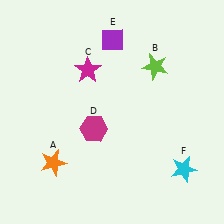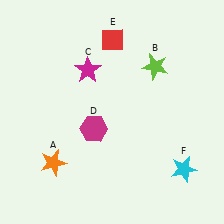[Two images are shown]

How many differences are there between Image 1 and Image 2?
There is 1 difference between the two images.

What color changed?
The diamond (E) changed from purple in Image 1 to red in Image 2.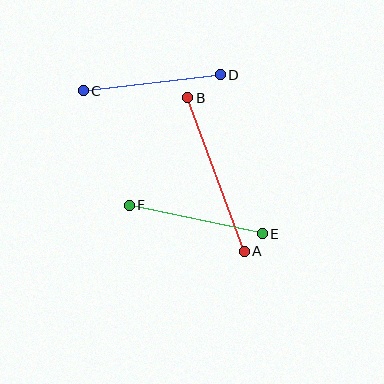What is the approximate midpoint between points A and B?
The midpoint is at approximately (216, 174) pixels.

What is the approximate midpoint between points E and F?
The midpoint is at approximately (196, 219) pixels.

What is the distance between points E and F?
The distance is approximately 136 pixels.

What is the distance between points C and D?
The distance is approximately 138 pixels.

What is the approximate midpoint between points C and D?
The midpoint is at approximately (152, 83) pixels.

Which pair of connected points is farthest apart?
Points A and B are farthest apart.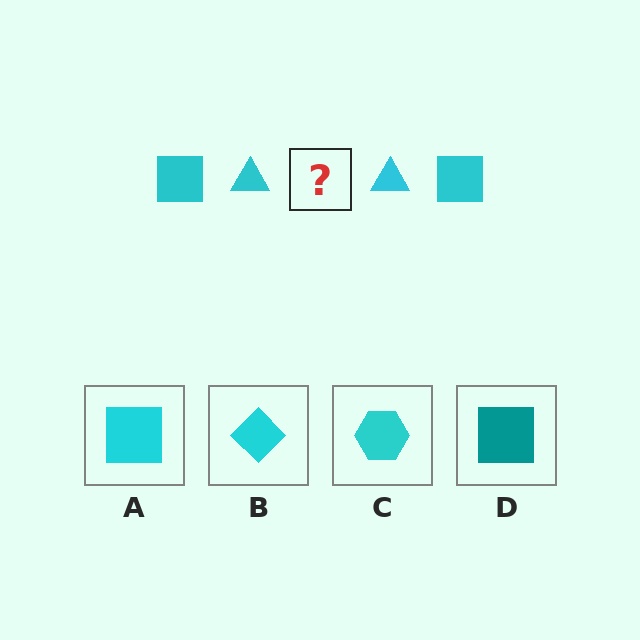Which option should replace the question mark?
Option A.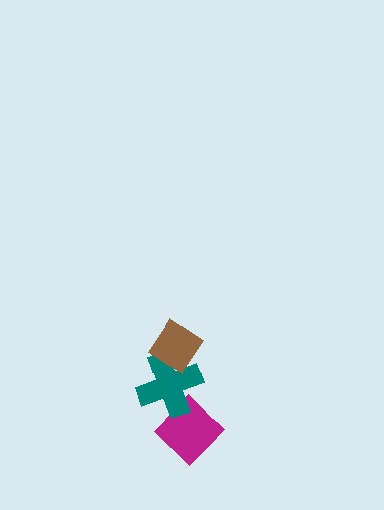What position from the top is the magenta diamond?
The magenta diamond is 3rd from the top.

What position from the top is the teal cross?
The teal cross is 2nd from the top.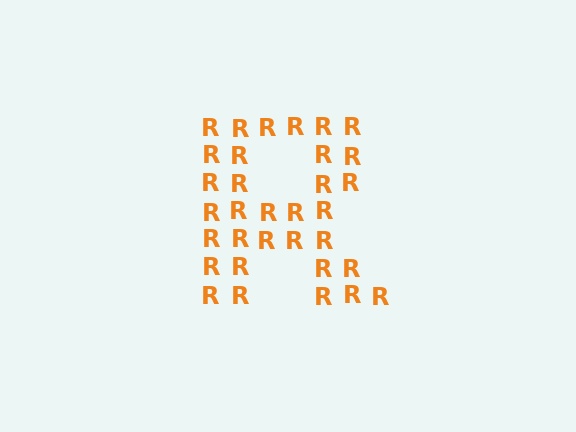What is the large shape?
The large shape is the letter R.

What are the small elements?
The small elements are letter R's.